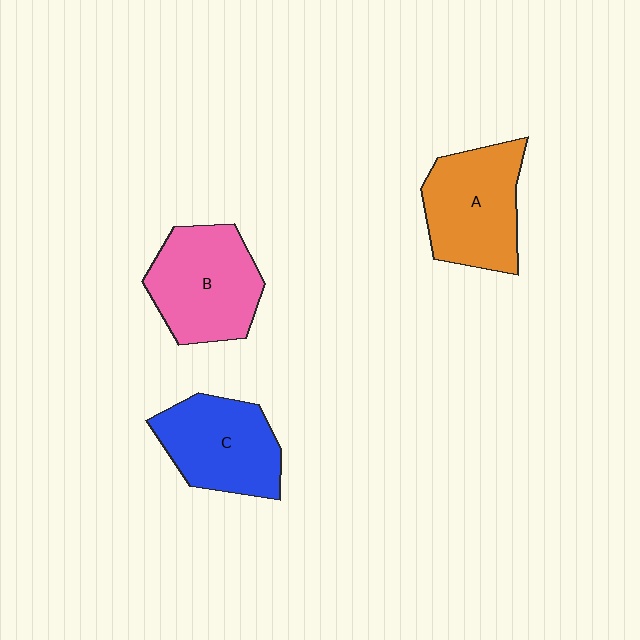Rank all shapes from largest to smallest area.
From largest to smallest: B (pink), A (orange), C (blue).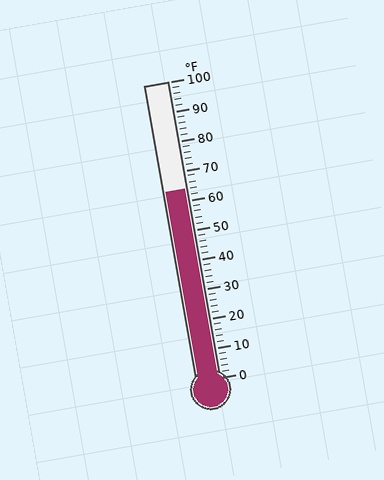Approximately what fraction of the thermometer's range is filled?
The thermometer is filled to approximately 65% of its range.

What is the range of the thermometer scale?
The thermometer scale ranges from 0°F to 100°F.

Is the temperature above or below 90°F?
The temperature is below 90°F.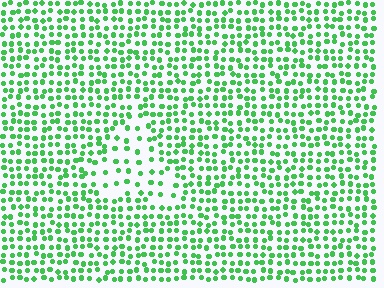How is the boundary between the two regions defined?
The boundary is defined by a change in element density (approximately 2.0x ratio). All elements are the same color, size, and shape.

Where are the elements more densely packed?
The elements are more densely packed outside the triangle boundary.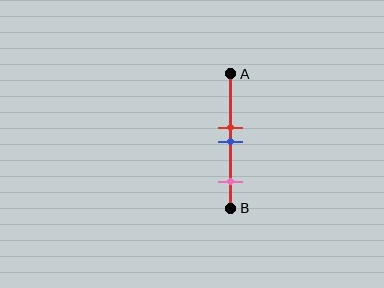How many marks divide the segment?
There are 3 marks dividing the segment.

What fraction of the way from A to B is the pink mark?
The pink mark is approximately 80% (0.8) of the way from A to B.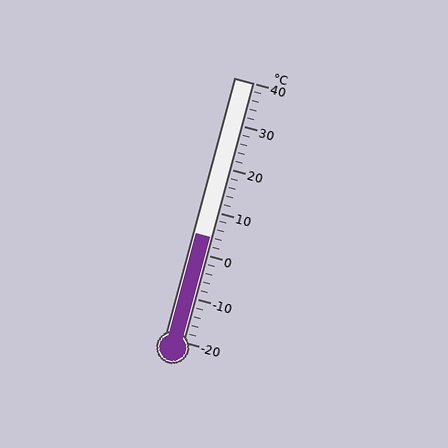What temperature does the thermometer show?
The thermometer shows approximately 4°C.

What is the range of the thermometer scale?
The thermometer scale ranges from -20°C to 40°C.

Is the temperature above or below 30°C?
The temperature is below 30°C.